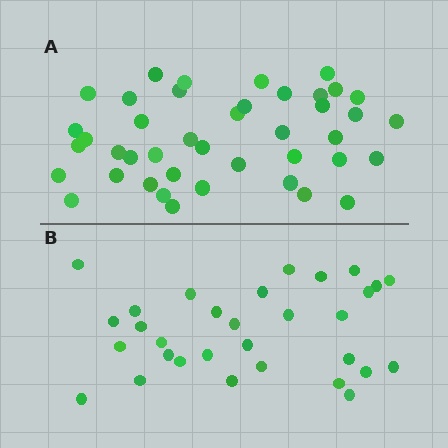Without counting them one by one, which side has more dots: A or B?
Region A (the top region) has more dots.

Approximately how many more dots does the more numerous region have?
Region A has roughly 12 or so more dots than region B.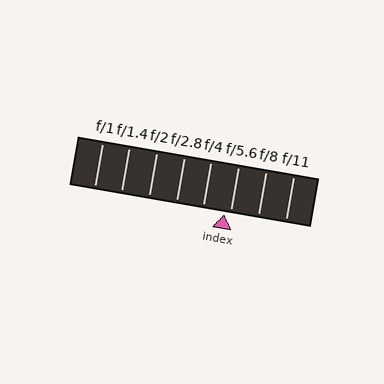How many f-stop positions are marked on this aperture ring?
There are 8 f-stop positions marked.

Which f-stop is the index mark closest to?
The index mark is closest to f/5.6.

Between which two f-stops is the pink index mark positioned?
The index mark is between f/4 and f/5.6.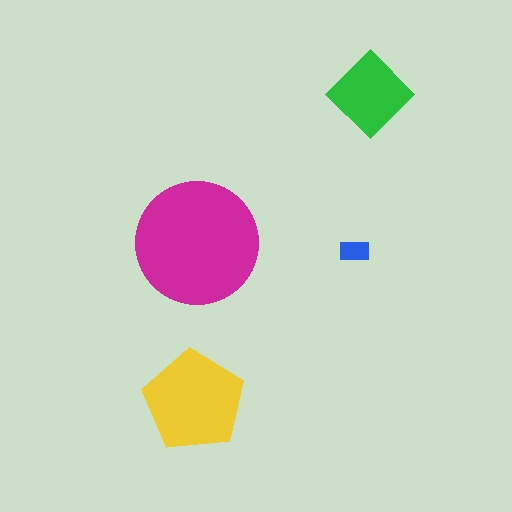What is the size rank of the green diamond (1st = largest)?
3rd.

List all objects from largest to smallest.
The magenta circle, the yellow pentagon, the green diamond, the blue rectangle.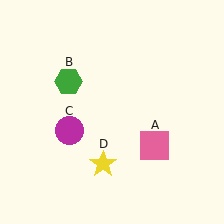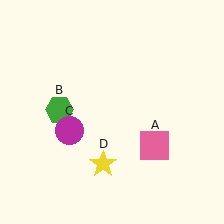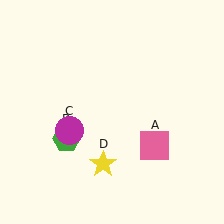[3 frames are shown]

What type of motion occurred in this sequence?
The green hexagon (object B) rotated counterclockwise around the center of the scene.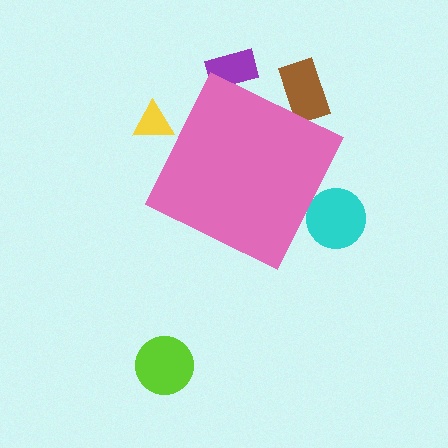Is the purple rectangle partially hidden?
Yes, the purple rectangle is partially hidden behind the pink diamond.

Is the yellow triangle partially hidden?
Yes, the yellow triangle is partially hidden behind the pink diamond.